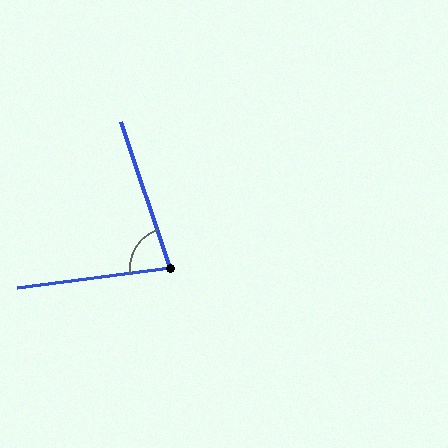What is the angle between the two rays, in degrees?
Approximately 79 degrees.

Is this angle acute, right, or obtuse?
It is acute.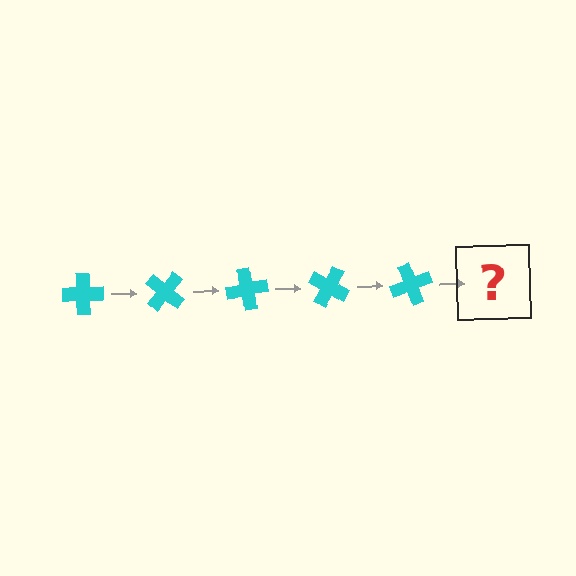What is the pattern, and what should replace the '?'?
The pattern is that the cross rotates 40 degrees each step. The '?' should be a cyan cross rotated 200 degrees.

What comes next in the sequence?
The next element should be a cyan cross rotated 200 degrees.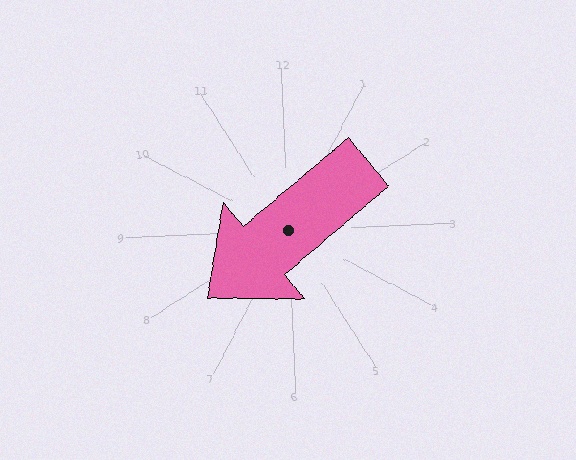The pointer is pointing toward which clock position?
Roughly 8 o'clock.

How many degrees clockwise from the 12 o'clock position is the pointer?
Approximately 232 degrees.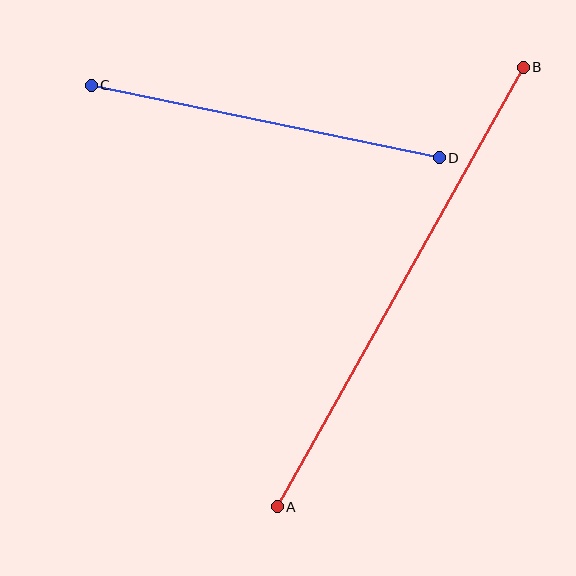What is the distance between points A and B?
The distance is approximately 504 pixels.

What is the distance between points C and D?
The distance is approximately 356 pixels.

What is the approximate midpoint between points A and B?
The midpoint is at approximately (400, 287) pixels.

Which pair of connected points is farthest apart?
Points A and B are farthest apart.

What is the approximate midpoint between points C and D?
The midpoint is at approximately (265, 122) pixels.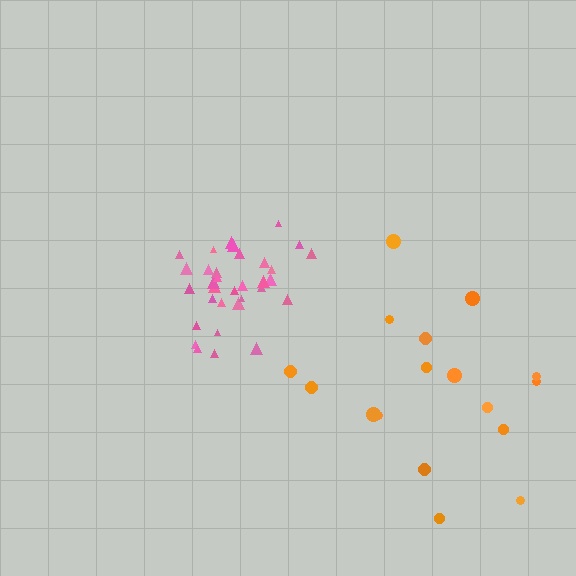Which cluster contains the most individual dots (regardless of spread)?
Pink (33).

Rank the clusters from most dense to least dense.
pink, orange.